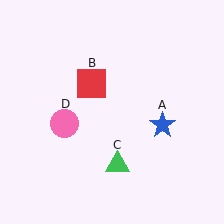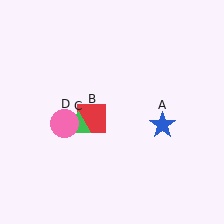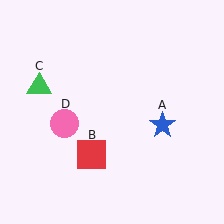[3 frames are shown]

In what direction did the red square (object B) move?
The red square (object B) moved down.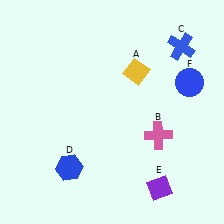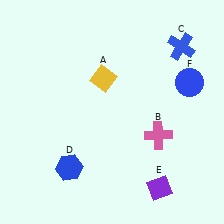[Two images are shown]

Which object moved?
The yellow diamond (A) moved left.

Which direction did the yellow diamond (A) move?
The yellow diamond (A) moved left.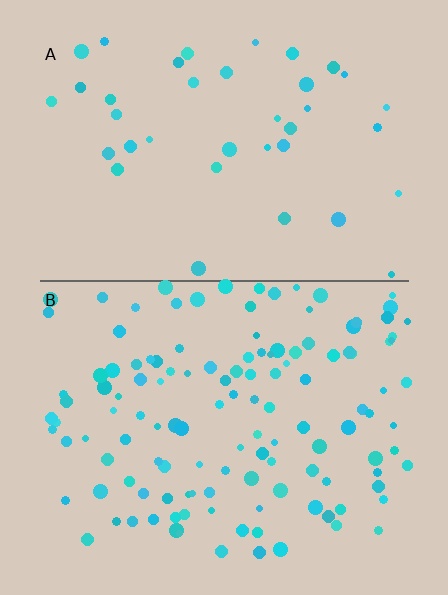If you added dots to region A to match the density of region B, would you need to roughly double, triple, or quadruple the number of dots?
Approximately triple.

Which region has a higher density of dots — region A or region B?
B (the bottom).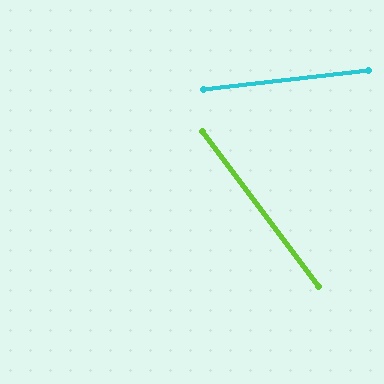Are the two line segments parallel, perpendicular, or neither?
Neither parallel nor perpendicular — they differ by about 60°.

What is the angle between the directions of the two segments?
Approximately 60 degrees.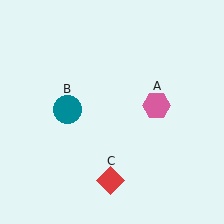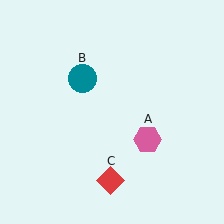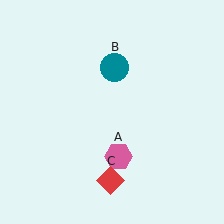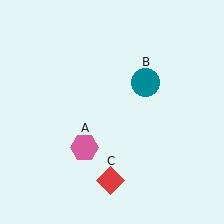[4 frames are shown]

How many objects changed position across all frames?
2 objects changed position: pink hexagon (object A), teal circle (object B).